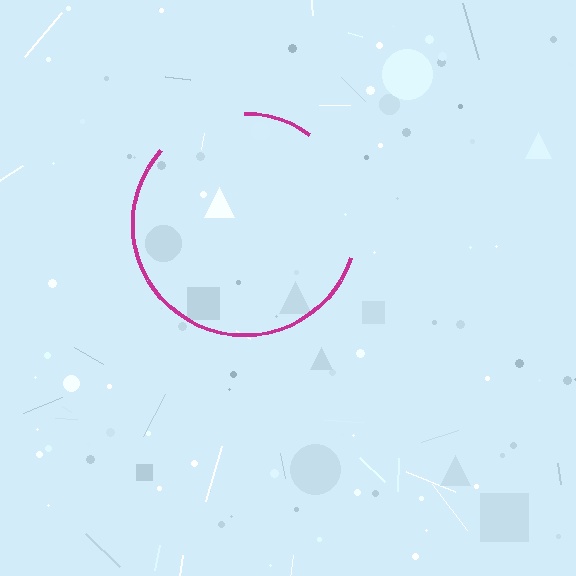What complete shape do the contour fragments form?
The contour fragments form a circle.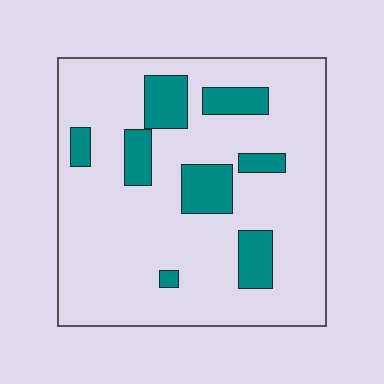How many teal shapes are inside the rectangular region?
8.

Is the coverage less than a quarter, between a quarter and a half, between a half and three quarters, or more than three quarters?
Less than a quarter.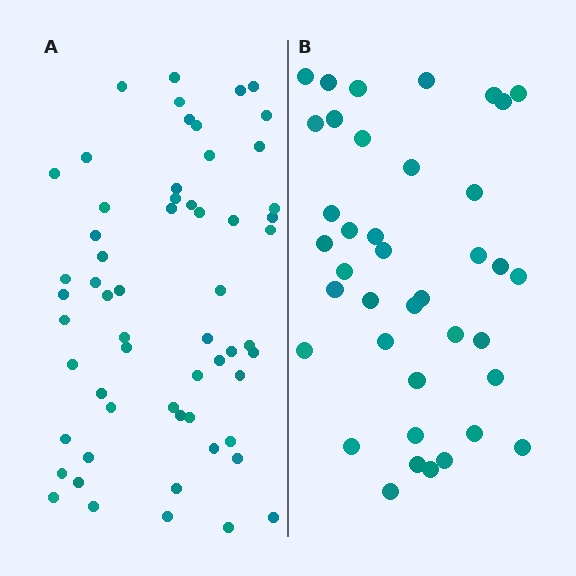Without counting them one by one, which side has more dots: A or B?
Region A (the left region) has more dots.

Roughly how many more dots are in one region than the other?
Region A has approximately 20 more dots than region B.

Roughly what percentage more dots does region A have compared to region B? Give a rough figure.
About 50% more.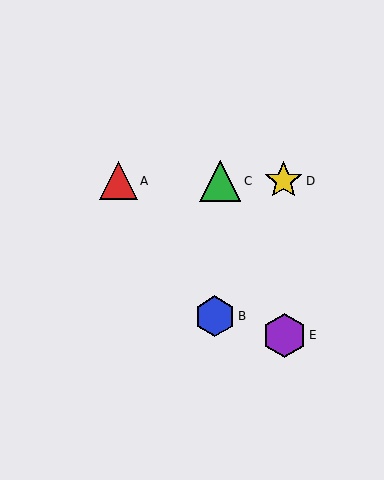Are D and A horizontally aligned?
Yes, both are at y≈181.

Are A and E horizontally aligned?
No, A is at y≈181 and E is at y≈335.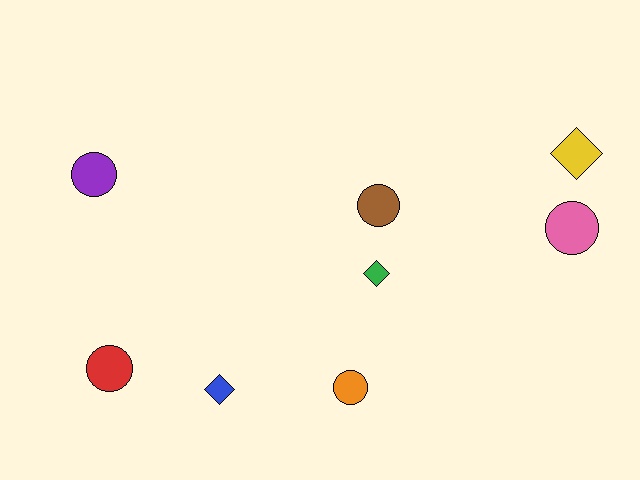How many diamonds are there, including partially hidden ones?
There are 3 diamonds.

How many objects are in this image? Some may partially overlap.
There are 8 objects.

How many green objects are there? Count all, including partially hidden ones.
There is 1 green object.